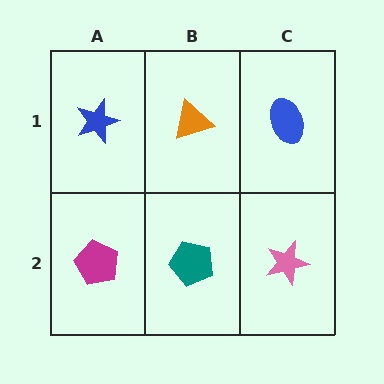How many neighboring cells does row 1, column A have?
2.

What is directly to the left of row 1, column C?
An orange triangle.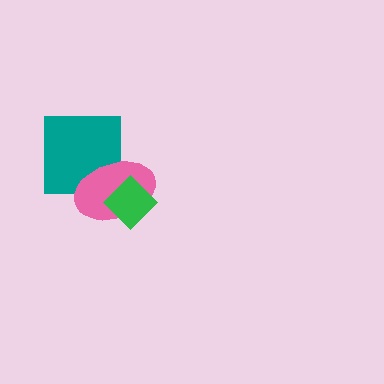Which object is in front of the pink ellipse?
The green diamond is in front of the pink ellipse.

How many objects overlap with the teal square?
1 object overlaps with the teal square.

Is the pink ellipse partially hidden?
Yes, it is partially covered by another shape.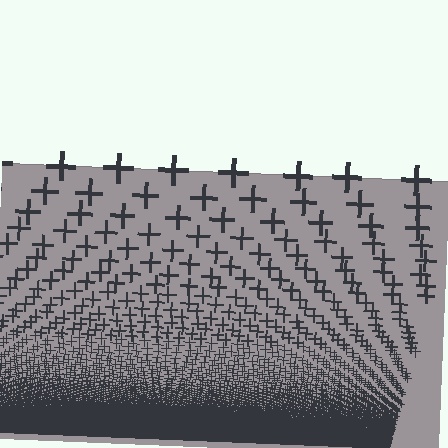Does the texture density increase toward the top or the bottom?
Density increases toward the bottom.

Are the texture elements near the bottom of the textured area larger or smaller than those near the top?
Smaller. The gradient is inverted — elements near the bottom are smaller and denser.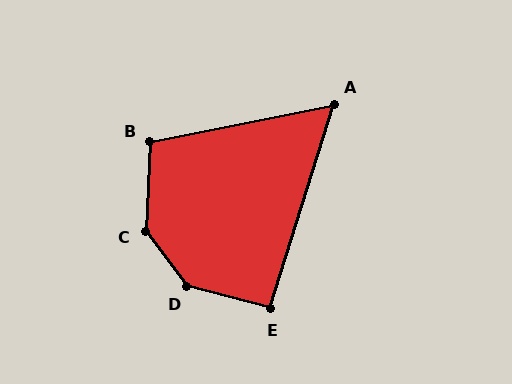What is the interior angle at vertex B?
Approximately 104 degrees (obtuse).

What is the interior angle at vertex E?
Approximately 93 degrees (approximately right).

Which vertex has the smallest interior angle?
A, at approximately 61 degrees.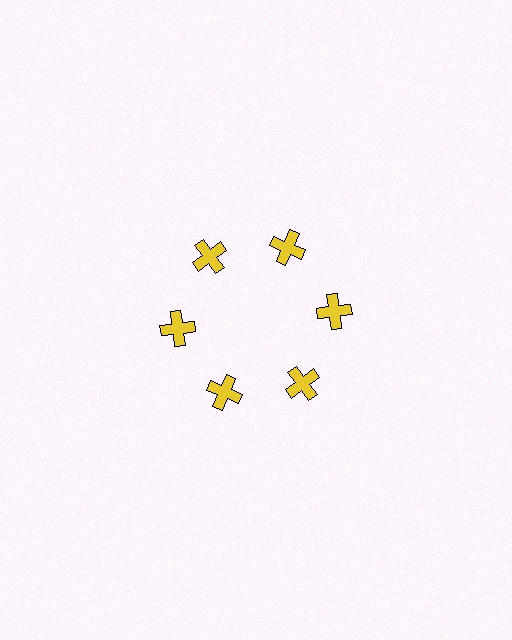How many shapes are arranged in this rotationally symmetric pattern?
There are 6 shapes, arranged in 6 groups of 1.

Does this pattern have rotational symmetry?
Yes, this pattern has 6-fold rotational symmetry. It looks the same after rotating 60 degrees around the center.